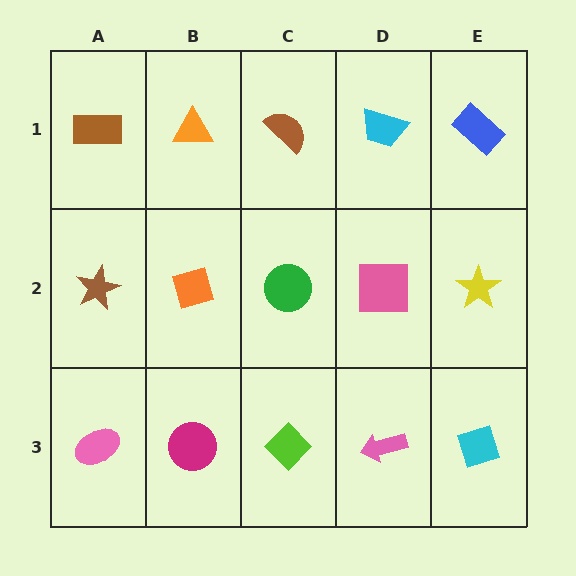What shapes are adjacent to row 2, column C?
A brown semicircle (row 1, column C), a lime diamond (row 3, column C), an orange diamond (row 2, column B), a pink square (row 2, column D).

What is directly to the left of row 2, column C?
An orange diamond.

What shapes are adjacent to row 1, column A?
A brown star (row 2, column A), an orange triangle (row 1, column B).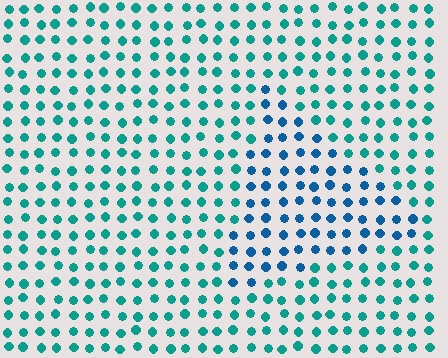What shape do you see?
I see a triangle.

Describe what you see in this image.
The image is filled with small teal elements in a uniform arrangement. A triangle-shaped region is visible where the elements are tinted to a slightly different hue, forming a subtle color boundary.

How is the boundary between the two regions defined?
The boundary is defined purely by a slight shift in hue (about 33 degrees). Spacing, size, and orientation are identical on both sides.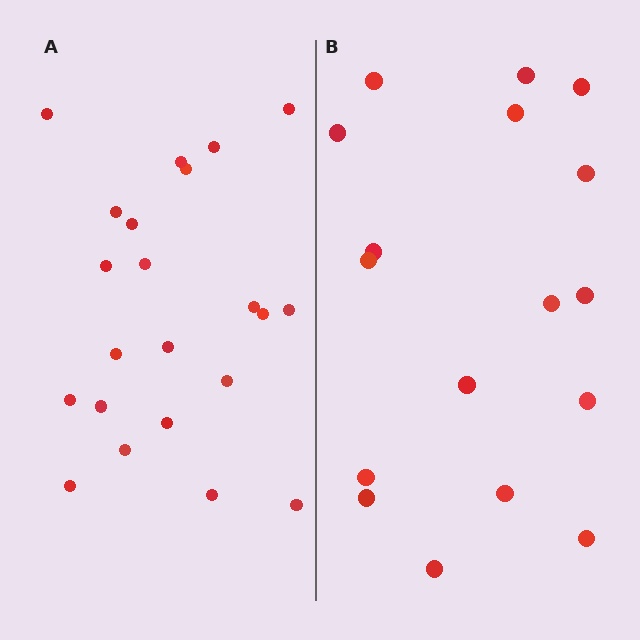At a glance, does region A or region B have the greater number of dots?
Region A (the left region) has more dots.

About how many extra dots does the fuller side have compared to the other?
Region A has about 5 more dots than region B.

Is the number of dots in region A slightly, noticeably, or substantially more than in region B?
Region A has noticeably more, but not dramatically so. The ratio is roughly 1.3 to 1.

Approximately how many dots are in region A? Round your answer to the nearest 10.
About 20 dots. (The exact count is 22, which rounds to 20.)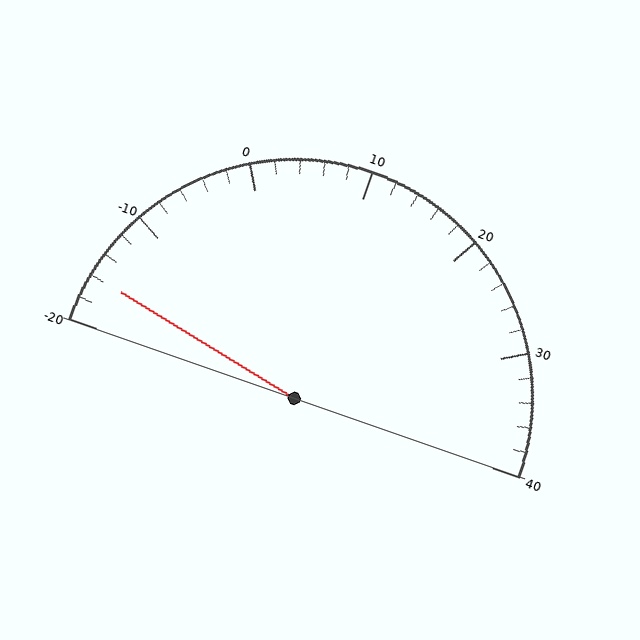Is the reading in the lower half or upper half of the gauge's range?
The reading is in the lower half of the range (-20 to 40).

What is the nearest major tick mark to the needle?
The nearest major tick mark is -20.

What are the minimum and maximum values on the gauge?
The gauge ranges from -20 to 40.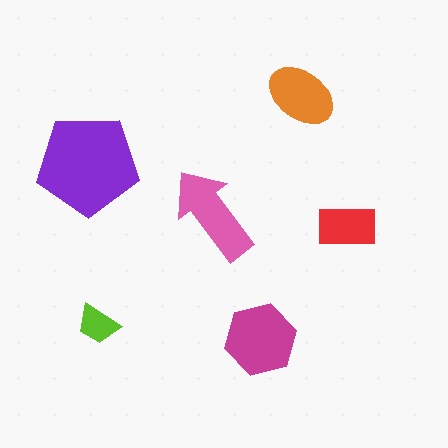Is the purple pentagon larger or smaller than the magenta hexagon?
Larger.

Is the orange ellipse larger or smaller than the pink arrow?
Smaller.